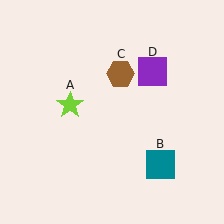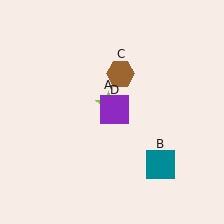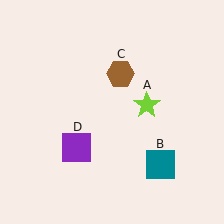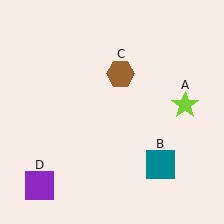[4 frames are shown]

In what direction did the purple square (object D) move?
The purple square (object D) moved down and to the left.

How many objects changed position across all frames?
2 objects changed position: lime star (object A), purple square (object D).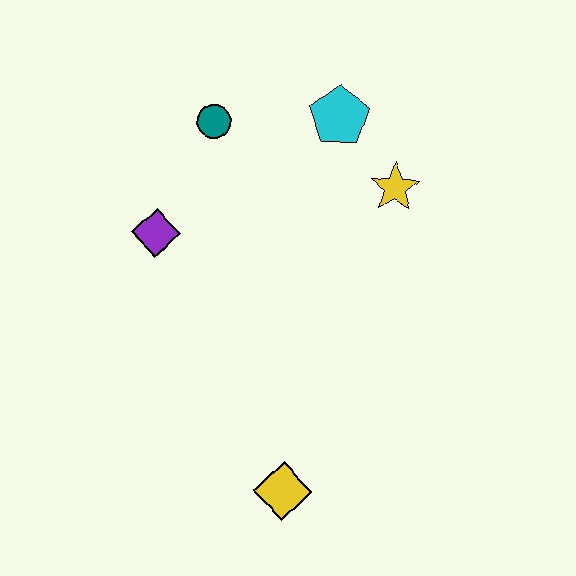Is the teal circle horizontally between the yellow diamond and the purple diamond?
Yes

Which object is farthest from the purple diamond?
The yellow diamond is farthest from the purple diamond.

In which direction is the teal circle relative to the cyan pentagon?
The teal circle is to the left of the cyan pentagon.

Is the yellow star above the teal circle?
No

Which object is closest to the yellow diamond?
The purple diamond is closest to the yellow diamond.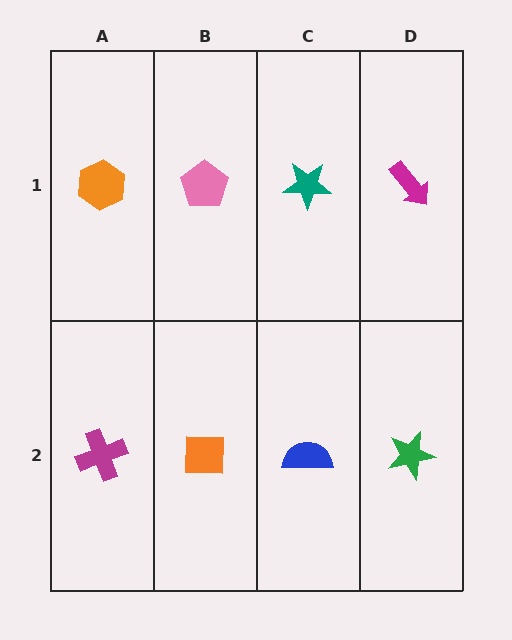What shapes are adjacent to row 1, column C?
A blue semicircle (row 2, column C), a pink pentagon (row 1, column B), a magenta arrow (row 1, column D).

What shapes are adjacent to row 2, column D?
A magenta arrow (row 1, column D), a blue semicircle (row 2, column C).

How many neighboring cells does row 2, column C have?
3.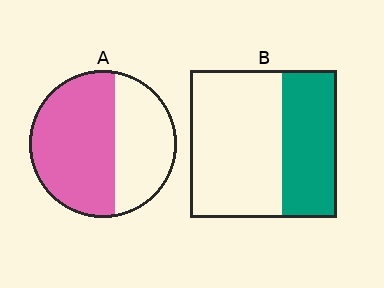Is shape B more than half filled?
No.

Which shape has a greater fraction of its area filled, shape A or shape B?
Shape A.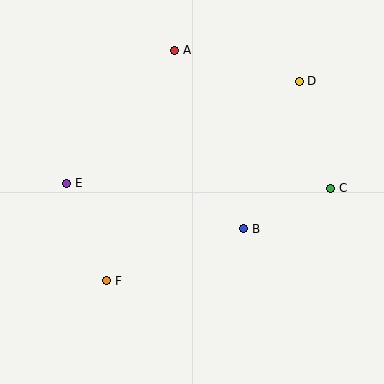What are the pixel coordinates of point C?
Point C is at (331, 188).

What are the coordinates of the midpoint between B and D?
The midpoint between B and D is at (272, 155).